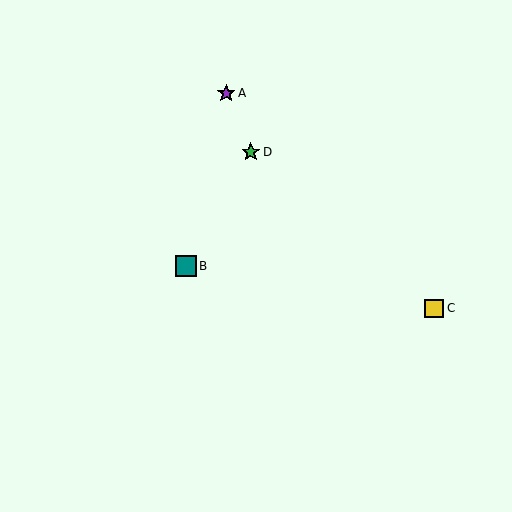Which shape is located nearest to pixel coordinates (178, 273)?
The teal square (labeled B) at (186, 266) is nearest to that location.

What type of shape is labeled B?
Shape B is a teal square.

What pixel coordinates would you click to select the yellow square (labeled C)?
Click at (434, 308) to select the yellow square C.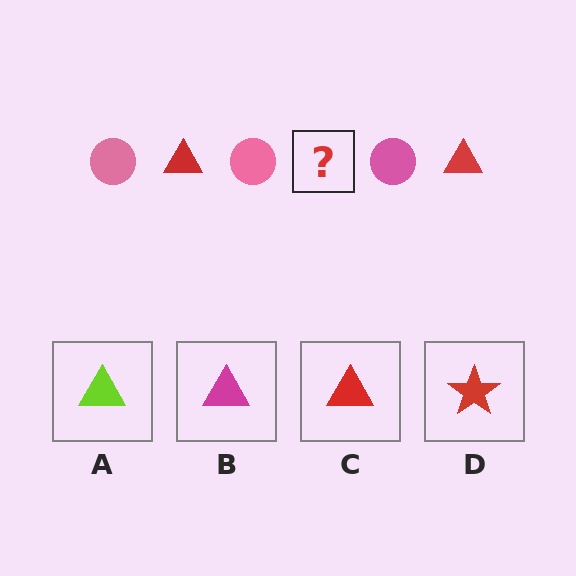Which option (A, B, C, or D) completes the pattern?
C.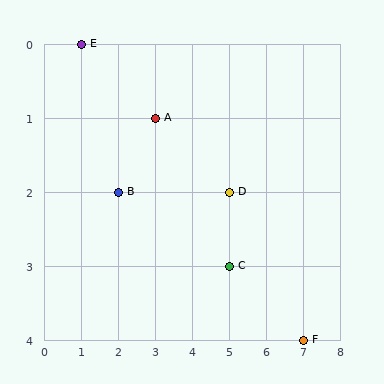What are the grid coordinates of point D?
Point D is at grid coordinates (5, 2).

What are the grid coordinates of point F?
Point F is at grid coordinates (7, 4).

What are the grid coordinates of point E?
Point E is at grid coordinates (1, 0).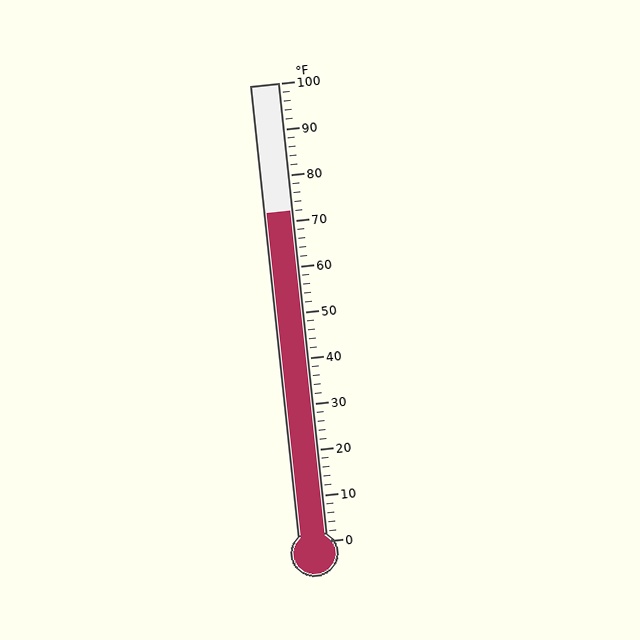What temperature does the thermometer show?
The thermometer shows approximately 72°F.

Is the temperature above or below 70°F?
The temperature is above 70°F.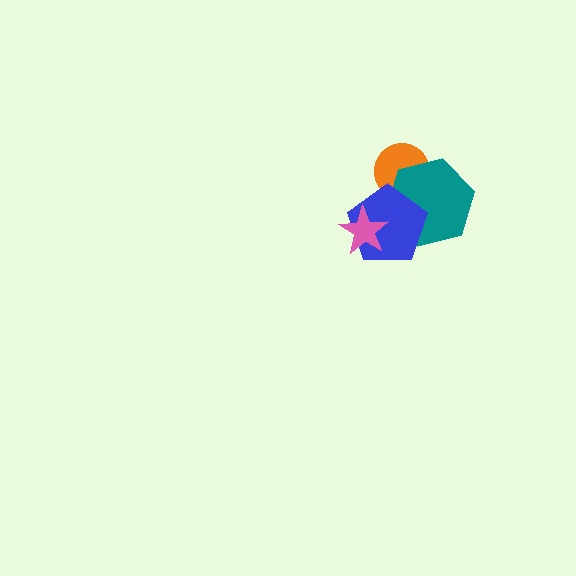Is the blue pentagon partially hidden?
Yes, it is partially covered by another shape.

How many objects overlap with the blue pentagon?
3 objects overlap with the blue pentagon.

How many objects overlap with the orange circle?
2 objects overlap with the orange circle.